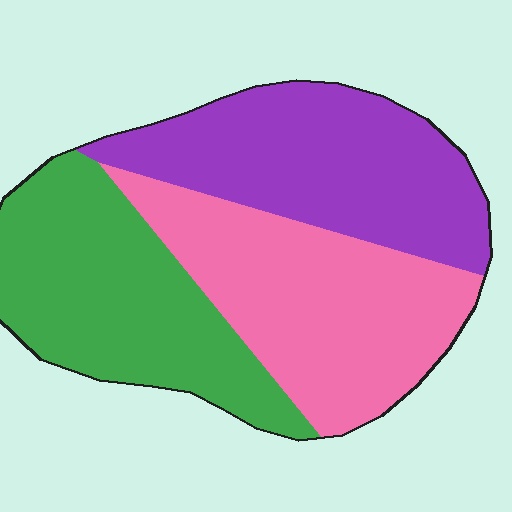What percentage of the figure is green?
Green takes up about one third (1/3) of the figure.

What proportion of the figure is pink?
Pink takes up between a quarter and a half of the figure.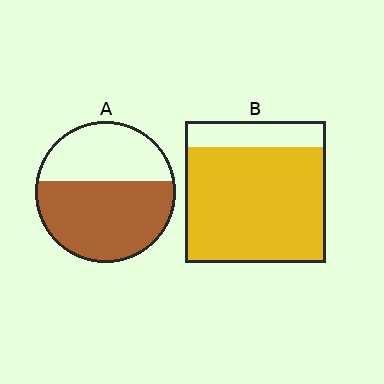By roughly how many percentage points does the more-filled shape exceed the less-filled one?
By roughly 20 percentage points (B over A).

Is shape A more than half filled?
Yes.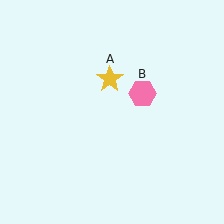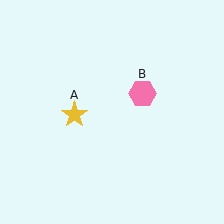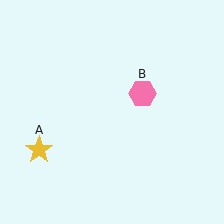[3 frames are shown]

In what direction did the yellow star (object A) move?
The yellow star (object A) moved down and to the left.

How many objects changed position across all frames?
1 object changed position: yellow star (object A).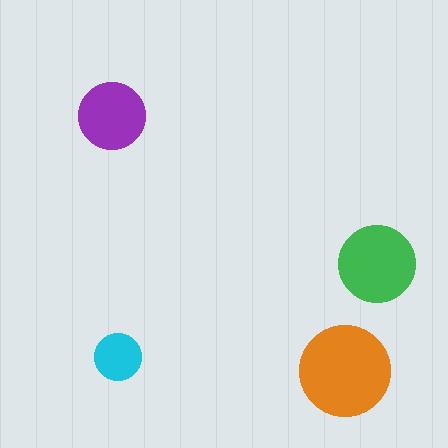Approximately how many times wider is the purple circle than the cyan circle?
About 1.5 times wider.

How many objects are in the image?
There are 4 objects in the image.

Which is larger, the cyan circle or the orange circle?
The orange one.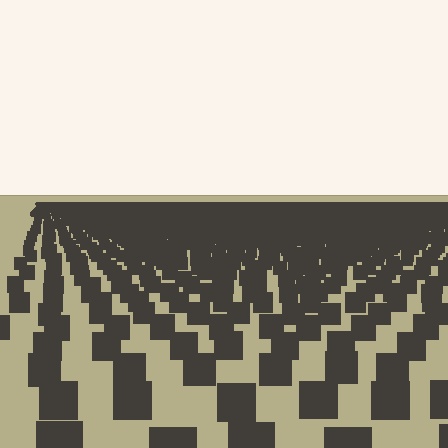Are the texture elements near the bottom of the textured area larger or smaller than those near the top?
Larger. Near the bottom, elements are closer to the viewer and appear at a bigger on-screen size.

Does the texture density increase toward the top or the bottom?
Density increases toward the top.